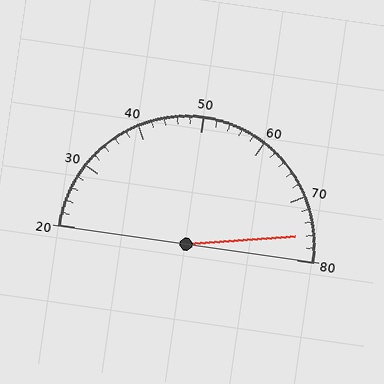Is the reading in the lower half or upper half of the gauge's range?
The reading is in the upper half of the range (20 to 80).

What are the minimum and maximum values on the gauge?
The gauge ranges from 20 to 80.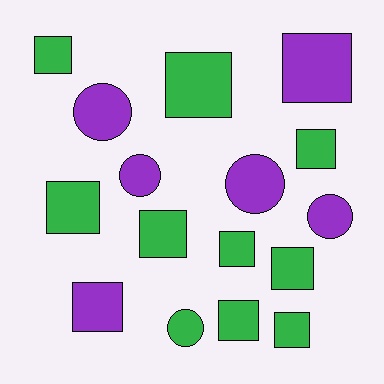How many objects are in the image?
There are 16 objects.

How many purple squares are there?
There are 2 purple squares.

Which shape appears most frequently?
Square, with 11 objects.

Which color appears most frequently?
Green, with 10 objects.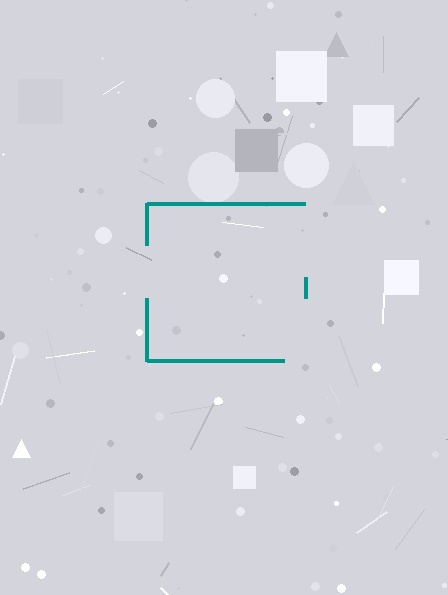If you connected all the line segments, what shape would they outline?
They would outline a square.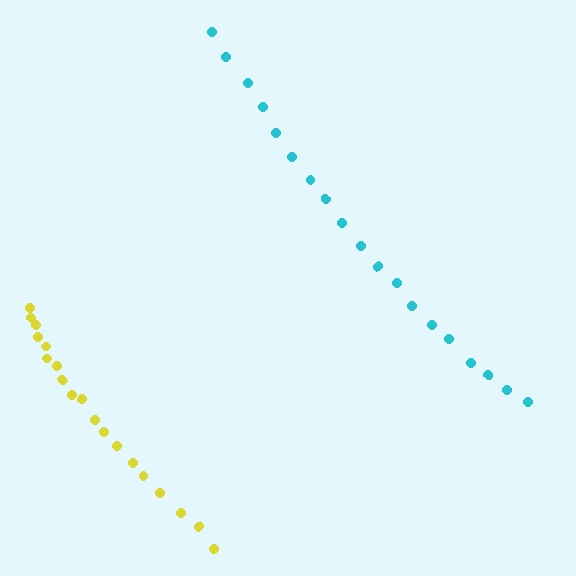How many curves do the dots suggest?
There are 2 distinct paths.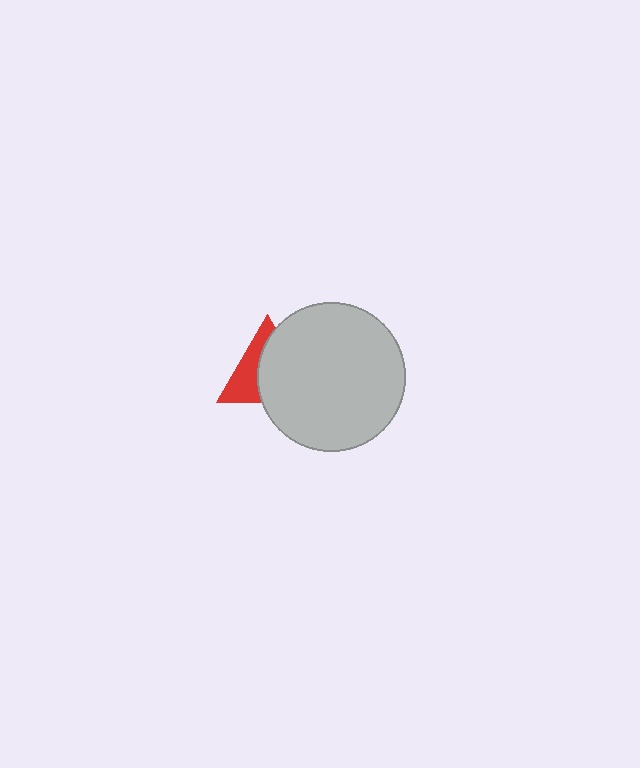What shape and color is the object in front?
The object in front is a light gray circle.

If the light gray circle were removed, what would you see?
You would see the complete red triangle.